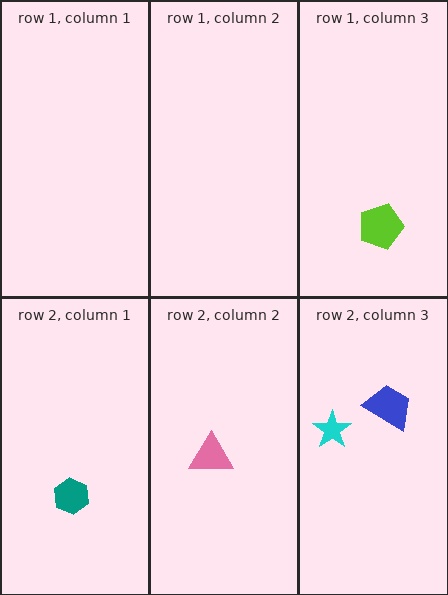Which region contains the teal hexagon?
The row 2, column 1 region.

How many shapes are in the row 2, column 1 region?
1.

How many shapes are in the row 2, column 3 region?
2.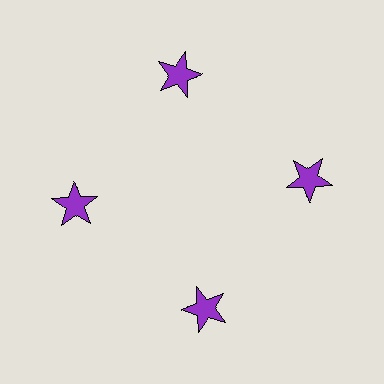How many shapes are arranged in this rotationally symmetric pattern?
There are 4 shapes, arranged in 4 groups of 1.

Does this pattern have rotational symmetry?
Yes, this pattern has 4-fold rotational symmetry. It looks the same after rotating 90 degrees around the center.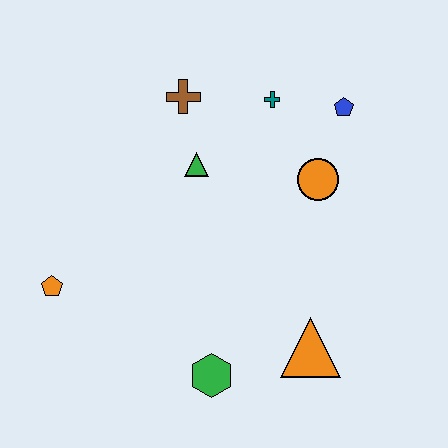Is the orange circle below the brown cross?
Yes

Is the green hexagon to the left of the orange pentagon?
No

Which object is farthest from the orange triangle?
The brown cross is farthest from the orange triangle.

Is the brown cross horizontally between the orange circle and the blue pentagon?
No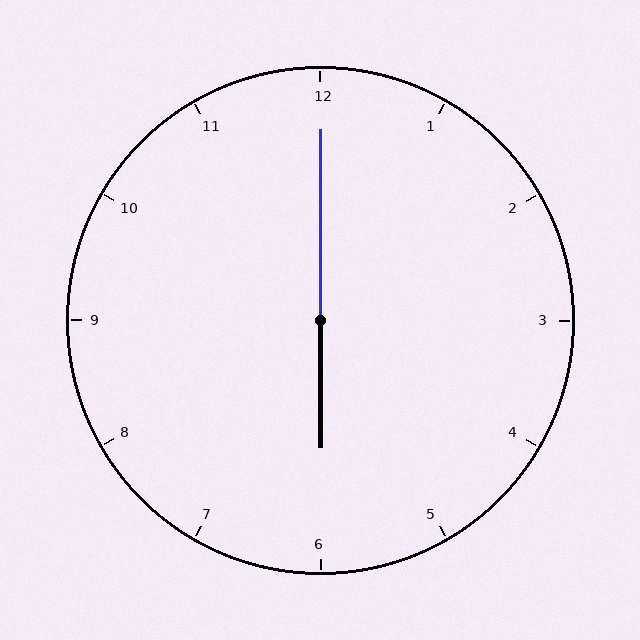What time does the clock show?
6:00.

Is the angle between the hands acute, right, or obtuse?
It is obtuse.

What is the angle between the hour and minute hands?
Approximately 180 degrees.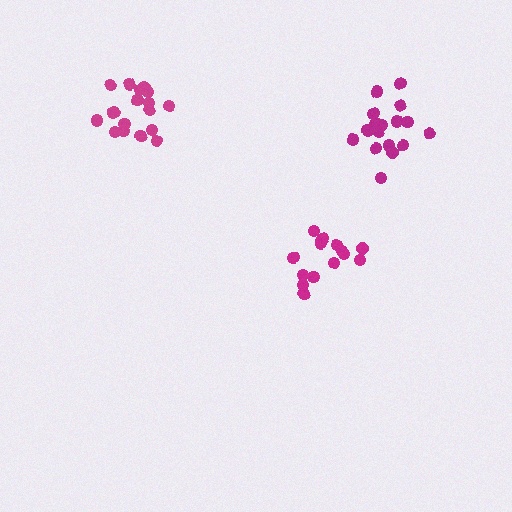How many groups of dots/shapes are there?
There are 3 groups.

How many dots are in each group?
Group 1: 20 dots, Group 2: 14 dots, Group 3: 18 dots (52 total).